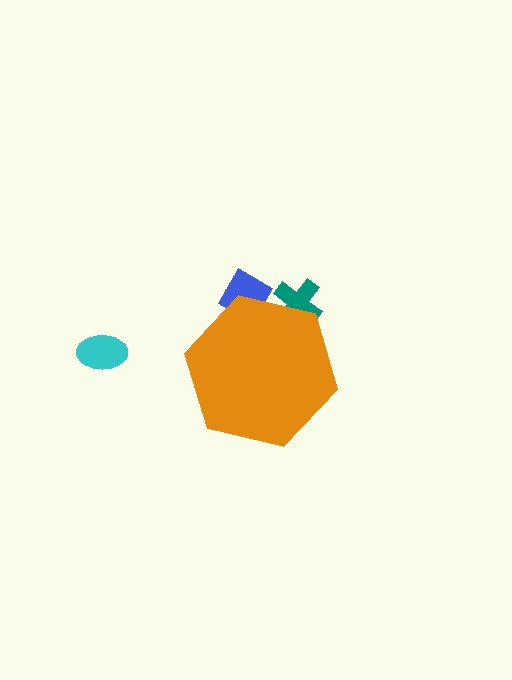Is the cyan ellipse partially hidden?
No, the cyan ellipse is fully visible.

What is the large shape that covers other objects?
An orange hexagon.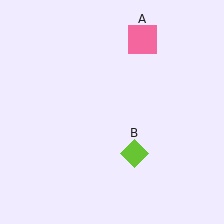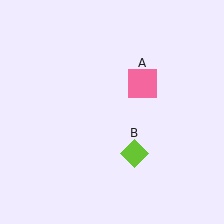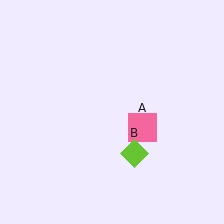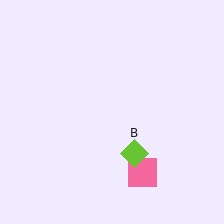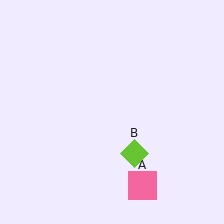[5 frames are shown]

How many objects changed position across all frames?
1 object changed position: pink square (object A).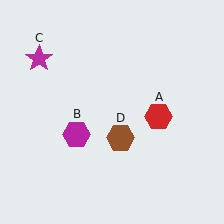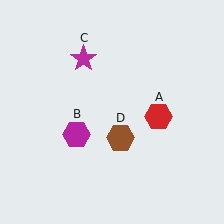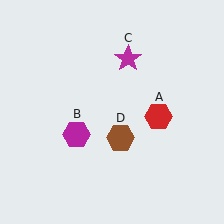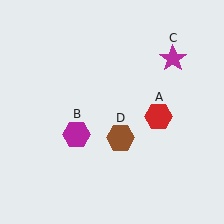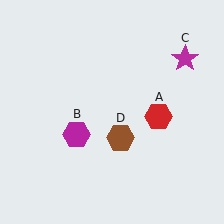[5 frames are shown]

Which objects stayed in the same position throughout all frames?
Red hexagon (object A) and magenta hexagon (object B) and brown hexagon (object D) remained stationary.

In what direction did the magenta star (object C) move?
The magenta star (object C) moved right.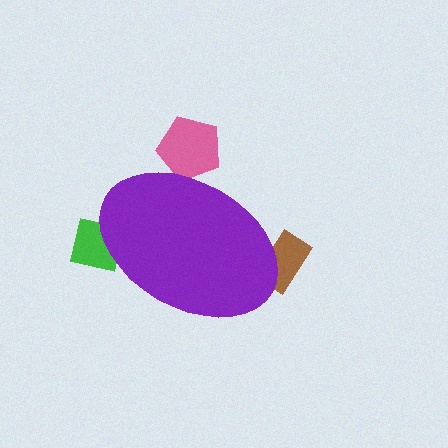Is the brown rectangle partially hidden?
Yes, the brown rectangle is partially hidden behind the purple ellipse.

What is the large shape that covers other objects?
A purple ellipse.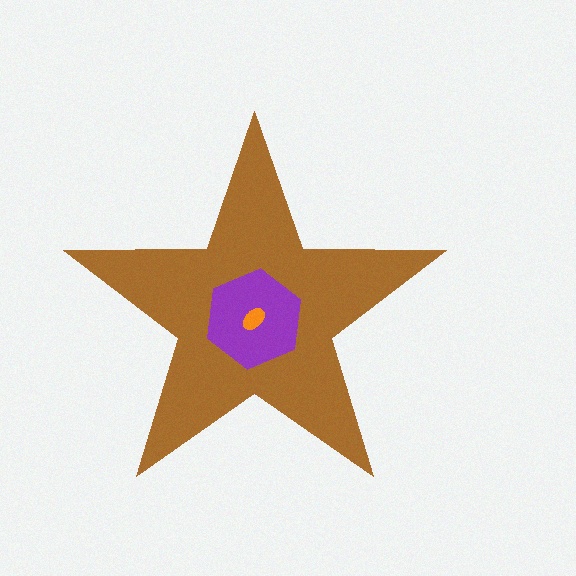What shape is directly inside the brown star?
The purple hexagon.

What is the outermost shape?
The brown star.